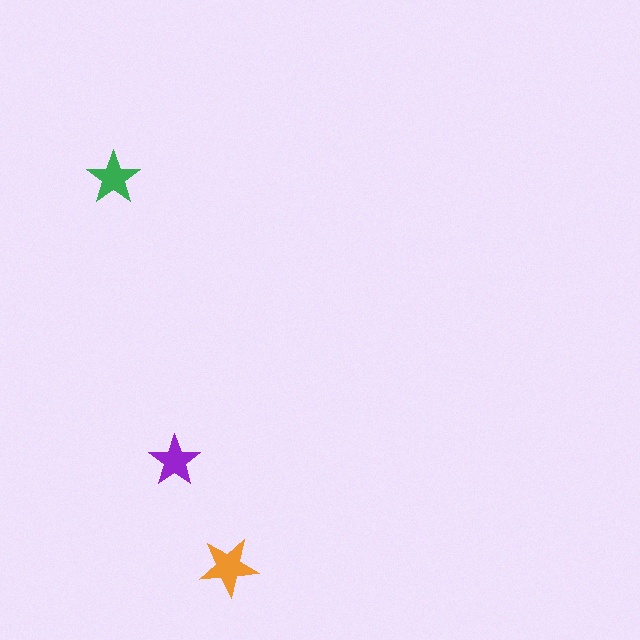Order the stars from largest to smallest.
the orange one, the green one, the purple one.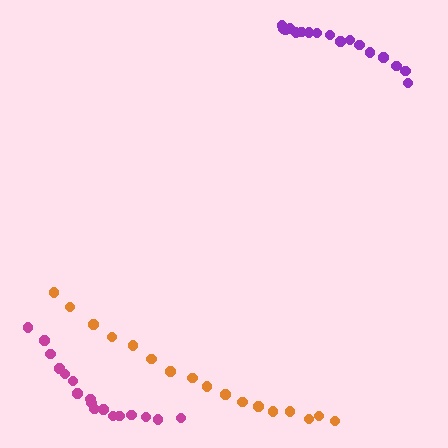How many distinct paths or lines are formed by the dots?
There are 3 distinct paths.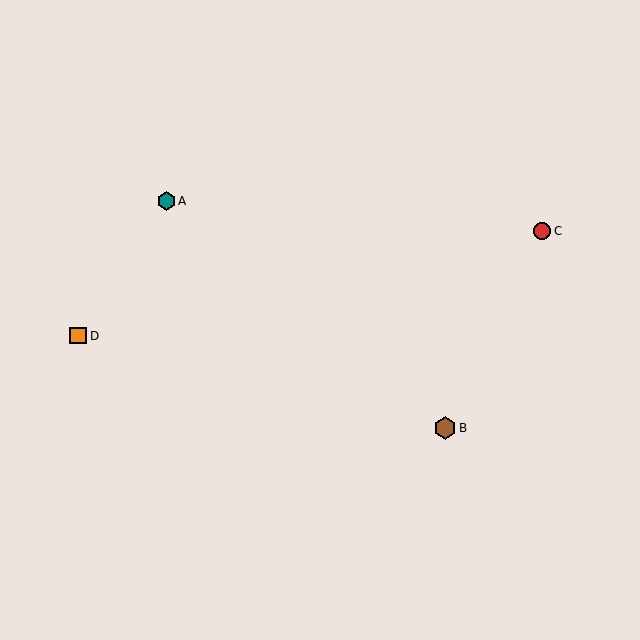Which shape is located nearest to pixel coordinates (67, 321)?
The orange square (labeled D) at (78, 336) is nearest to that location.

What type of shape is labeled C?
Shape C is a red circle.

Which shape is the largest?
The brown hexagon (labeled B) is the largest.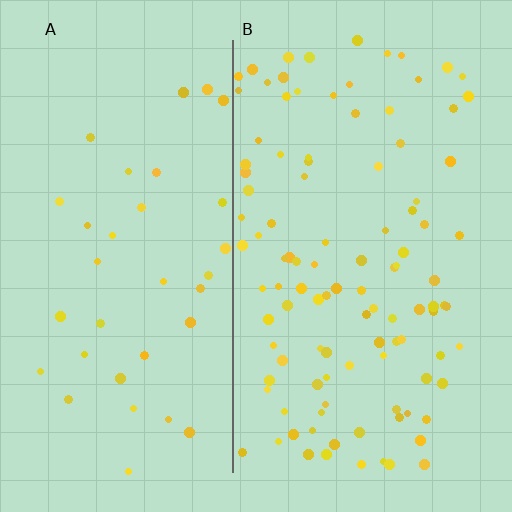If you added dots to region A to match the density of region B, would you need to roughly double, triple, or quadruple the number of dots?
Approximately triple.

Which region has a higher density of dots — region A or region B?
B (the right).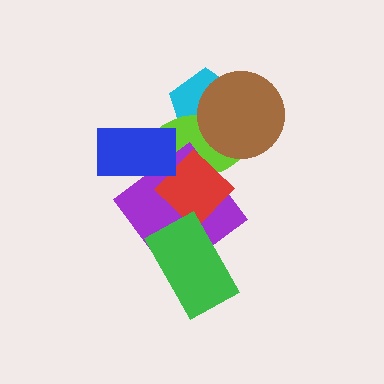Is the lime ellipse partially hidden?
Yes, it is partially covered by another shape.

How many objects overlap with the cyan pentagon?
2 objects overlap with the cyan pentagon.